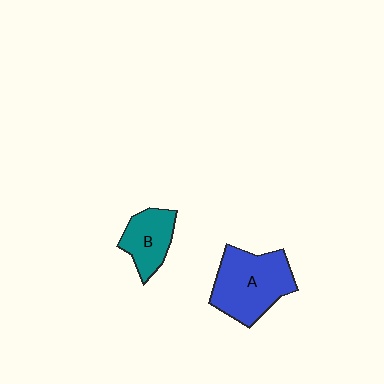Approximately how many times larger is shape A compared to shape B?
Approximately 1.7 times.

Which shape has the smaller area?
Shape B (teal).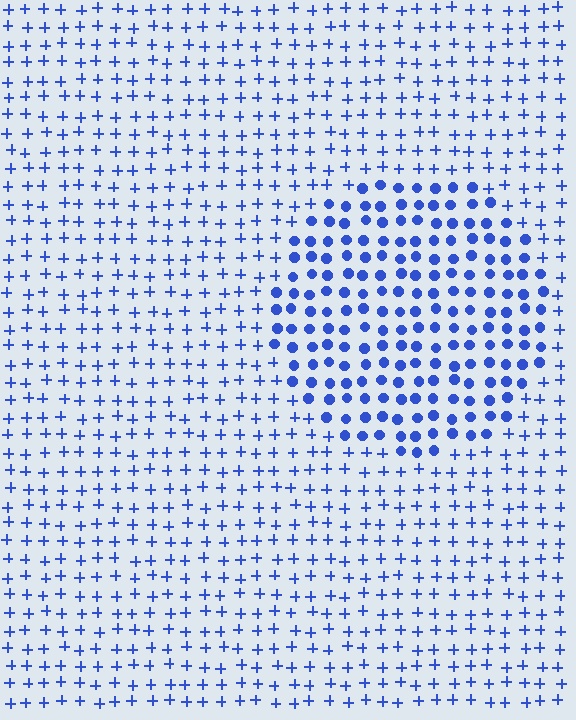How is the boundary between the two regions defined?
The boundary is defined by a change in element shape: circles inside vs. plus signs outside. All elements share the same color and spacing.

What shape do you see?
I see a circle.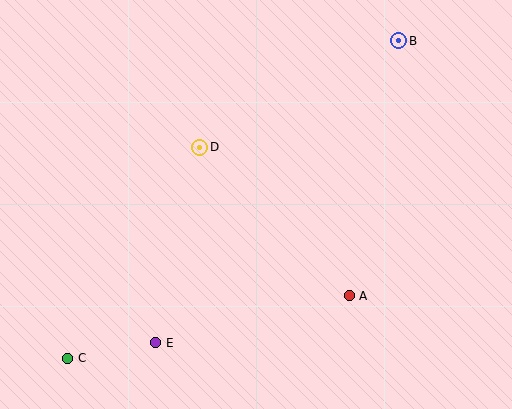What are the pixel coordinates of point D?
Point D is at (200, 147).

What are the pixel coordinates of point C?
Point C is at (68, 358).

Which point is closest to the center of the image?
Point D at (200, 147) is closest to the center.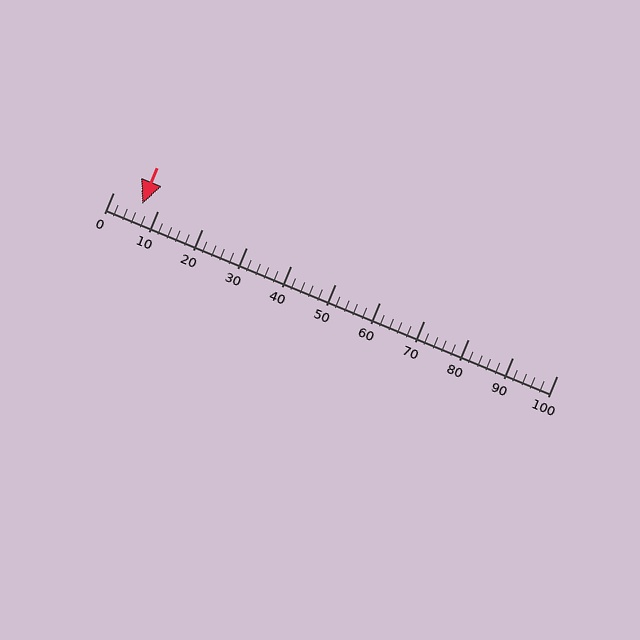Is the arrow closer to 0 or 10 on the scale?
The arrow is closer to 10.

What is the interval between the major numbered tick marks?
The major tick marks are spaced 10 units apart.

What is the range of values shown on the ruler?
The ruler shows values from 0 to 100.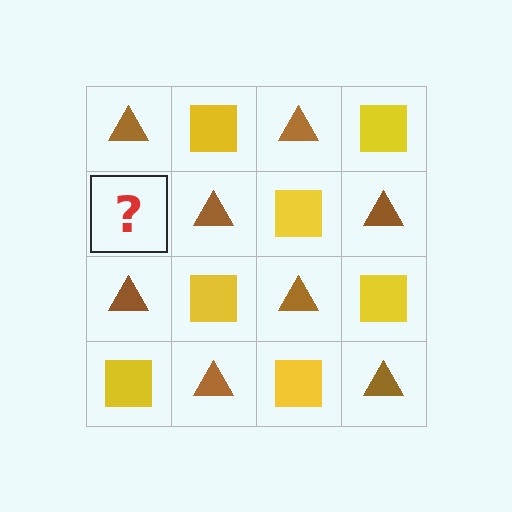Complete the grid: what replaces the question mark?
The question mark should be replaced with a yellow square.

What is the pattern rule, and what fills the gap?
The rule is that it alternates brown triangle and yellow square in a checkerboard pattern. The gap should be filled with a yellow square.